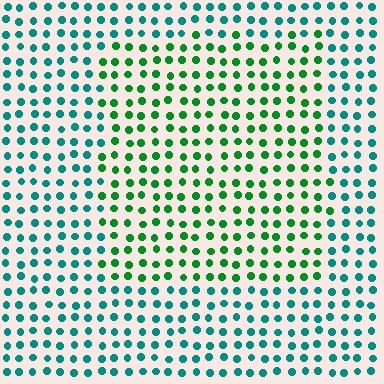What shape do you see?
I see a rectangle.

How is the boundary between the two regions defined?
The boundary is defined purely by a slight shift in hue (about 41 degrees). Spacing, size, and orientation are identical on both sides.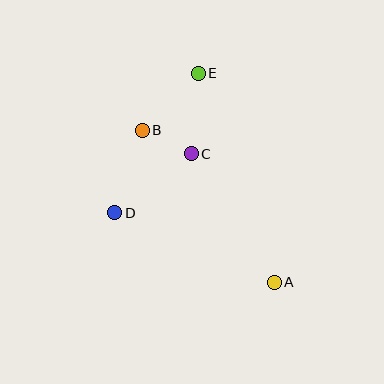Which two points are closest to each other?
Points B and C are closest to each other.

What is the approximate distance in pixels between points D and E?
The distance between D and E is approximately 163 pixels.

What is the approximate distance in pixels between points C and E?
The distance between C and E is approximately 81 pixels.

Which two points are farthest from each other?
Points A and E are farthest from each other.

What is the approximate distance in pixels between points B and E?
The distance between B and E is approximately 80 pixels.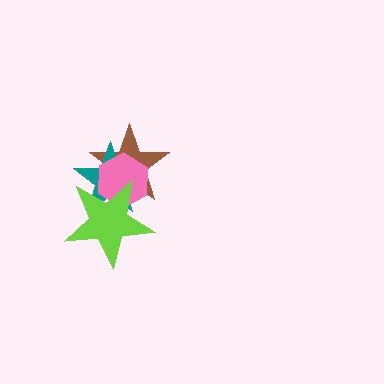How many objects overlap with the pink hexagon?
3 objects overlap with the pink hexagon.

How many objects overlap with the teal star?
3 objects overlap with the teal star.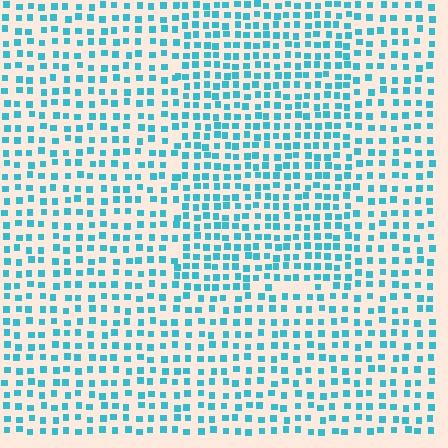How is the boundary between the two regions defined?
The boundary is defined by a change in element density (approximately 1.5x ratio). All elements are the same color, size, and shape.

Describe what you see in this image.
The image contains small cyan elements arranged at two different densities. A rectangle-shaped region is visible where the elements are more densely packed than the surrounding area.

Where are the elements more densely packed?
The elements are more densely packed inside the rectangle boundary.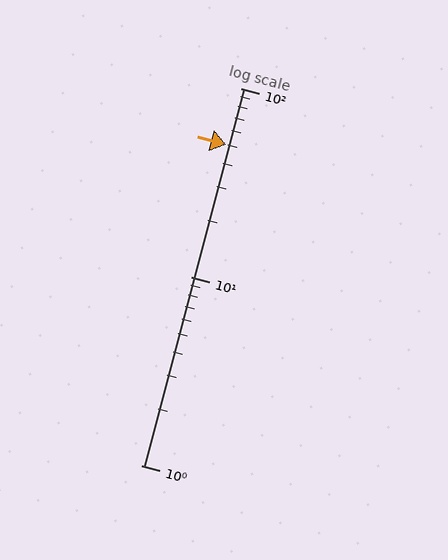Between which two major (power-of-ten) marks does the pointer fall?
The pointer is between 10 and 100.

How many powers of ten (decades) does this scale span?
The scale spans 2 decades, from 1 to 100.